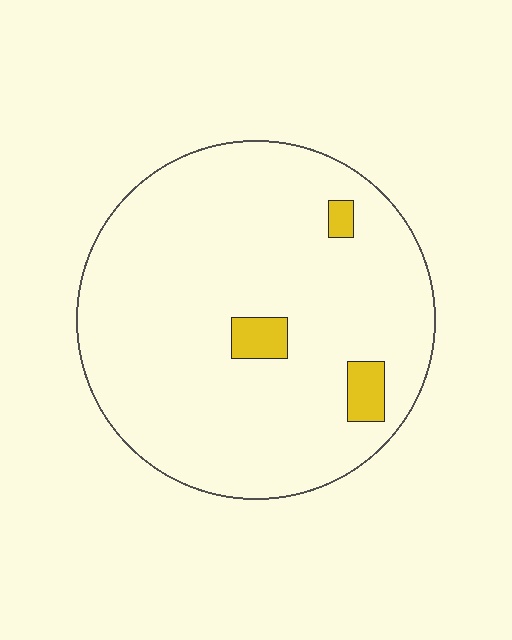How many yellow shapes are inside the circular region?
3.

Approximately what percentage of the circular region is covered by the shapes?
Approximately 5%.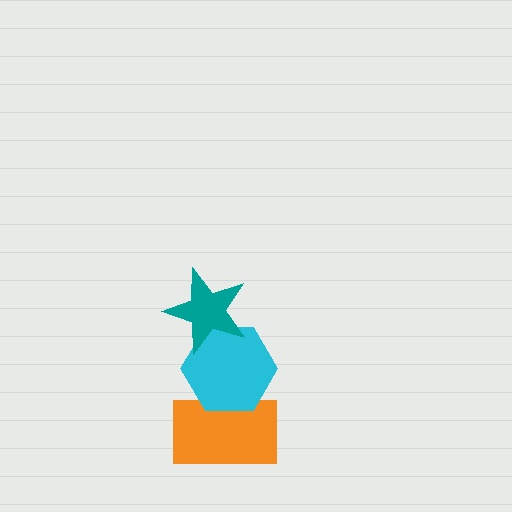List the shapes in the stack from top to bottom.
From top to bottom: the teal star, the cyan hexagon, the orange rectangle.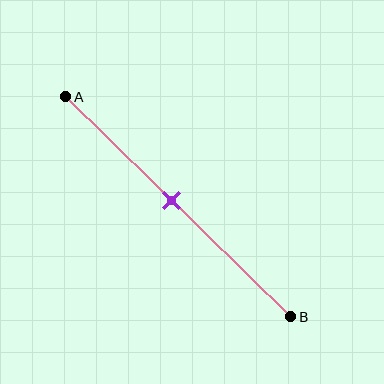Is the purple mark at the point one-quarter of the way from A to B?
No, the mark is at about 45% from A, not at the 25% one-quarter point.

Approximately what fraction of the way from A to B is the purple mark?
The purple mark is approximately 45% of the way from A to B.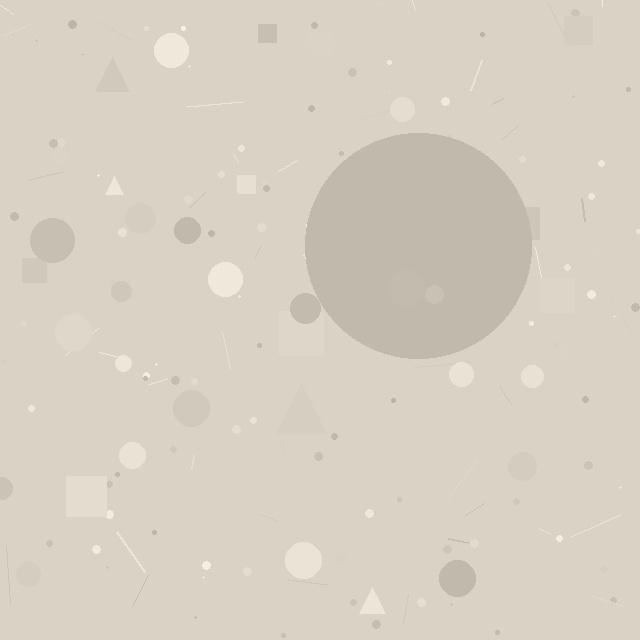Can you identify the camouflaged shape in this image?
The camouflaged shape is a circle.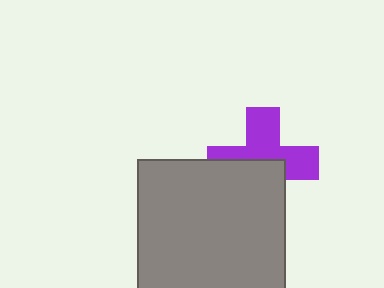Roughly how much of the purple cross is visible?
About half of it is visible (roughly 55%).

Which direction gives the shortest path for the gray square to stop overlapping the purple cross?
Moving down gives the shortest separation.